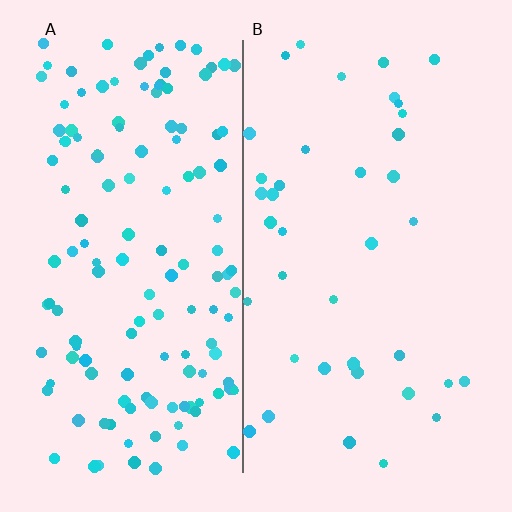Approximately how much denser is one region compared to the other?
Approximately 3.4× — region A over region B.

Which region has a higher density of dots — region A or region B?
A (the left).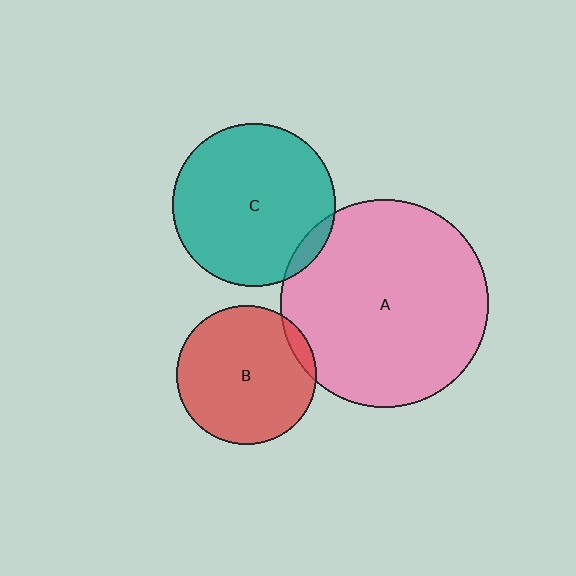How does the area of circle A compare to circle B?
Approximately 2.2 times.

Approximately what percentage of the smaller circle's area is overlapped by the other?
Approximately 5%.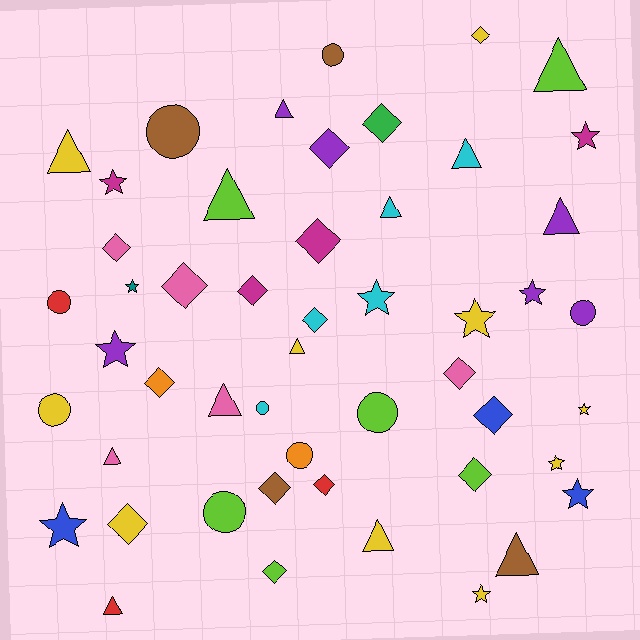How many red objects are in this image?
There are 3 red objects.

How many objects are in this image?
There are 50 objects.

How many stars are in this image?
There are 12 stars.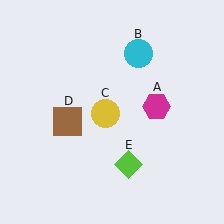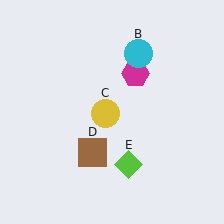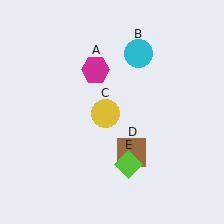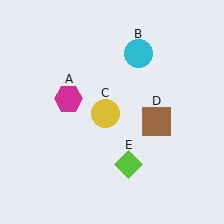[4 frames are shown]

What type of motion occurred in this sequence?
The magenta hexagon (object A), brown square (object D) rotated counterclockwise around the center of the scene.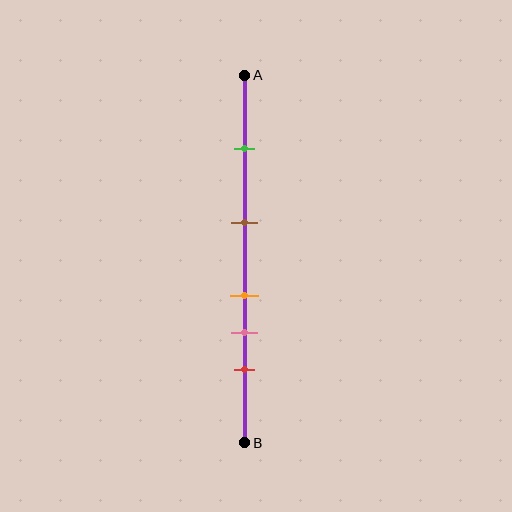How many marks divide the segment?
There are 5 marks dividing the segment.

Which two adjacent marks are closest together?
The orange and pink marks are the closest adjacent pair.